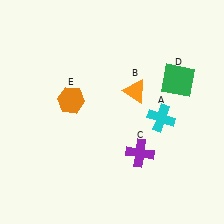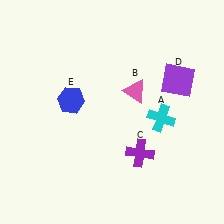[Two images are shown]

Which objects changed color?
B changed from orange to pink. D changed from green to purple. E changed from orange to blue.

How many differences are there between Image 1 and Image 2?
There are 3 differences between the two images.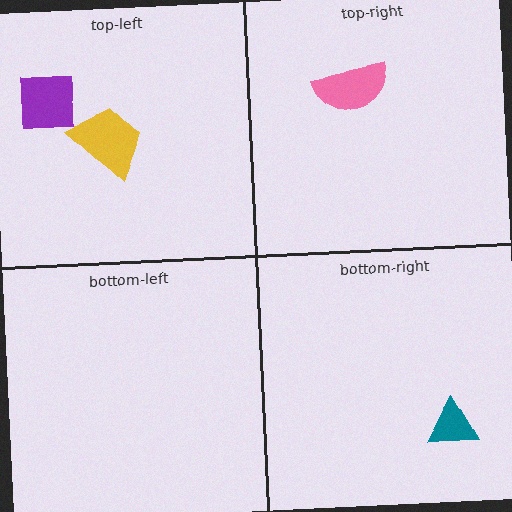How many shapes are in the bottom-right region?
1.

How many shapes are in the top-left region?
2.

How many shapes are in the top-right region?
1.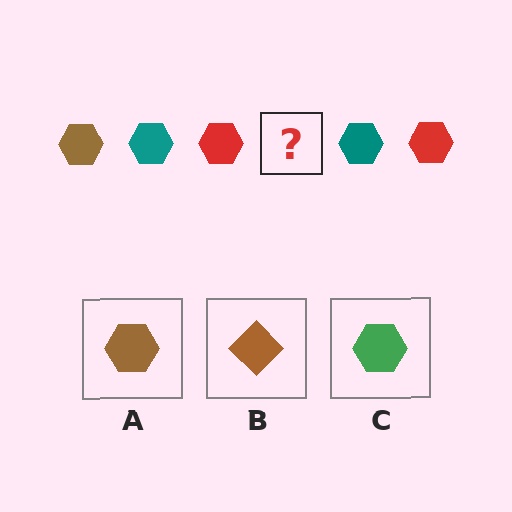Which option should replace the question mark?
Option A.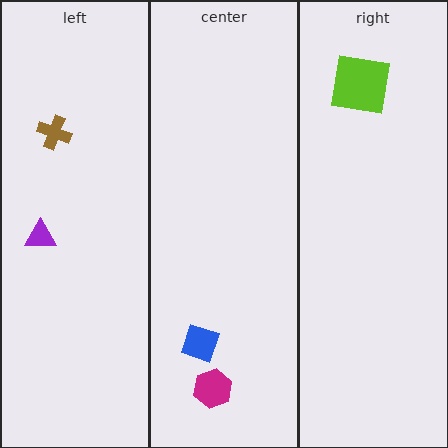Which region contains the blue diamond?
The center region.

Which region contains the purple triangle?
The left region.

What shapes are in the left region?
The purple triangle, the brown cross.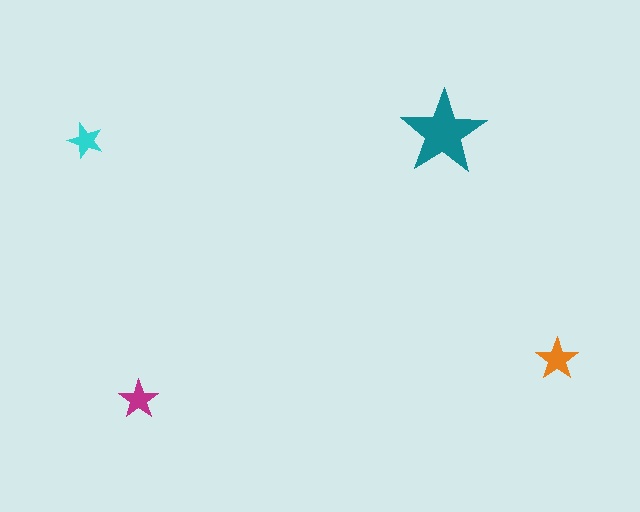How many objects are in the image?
There are 4 objects in the image.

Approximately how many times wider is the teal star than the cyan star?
About 2.5 times wider.